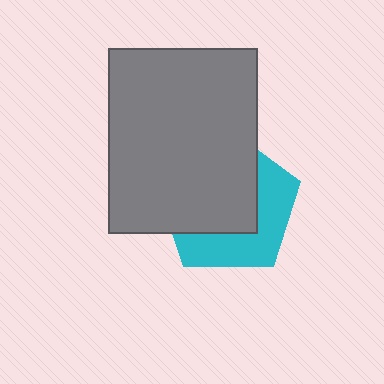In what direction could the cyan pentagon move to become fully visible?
The cyan pentagon could move toward the lower-right. That would shift it out from behind the gray rectangle entirely.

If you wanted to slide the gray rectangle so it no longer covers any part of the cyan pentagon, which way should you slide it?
Slide it toward the upper-left — that is the most direct way to separate the two shapes.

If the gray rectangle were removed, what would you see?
You would see the complete cyan pentagon.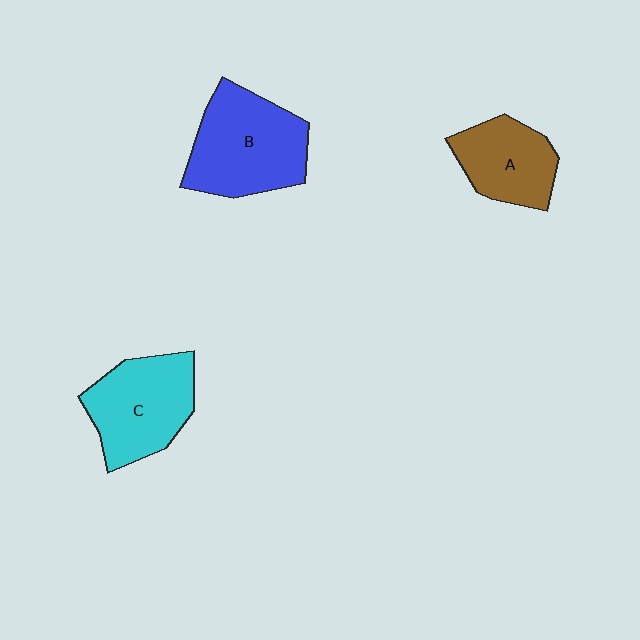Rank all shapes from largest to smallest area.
From largest to smallest: B (blue), C (cyan), A (brown).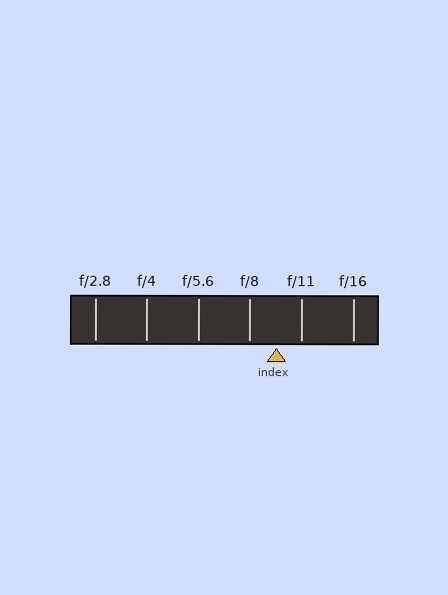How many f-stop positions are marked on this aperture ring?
There are 6 f-stop positions marked.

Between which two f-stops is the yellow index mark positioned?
The index mark is between f/8 and f/11.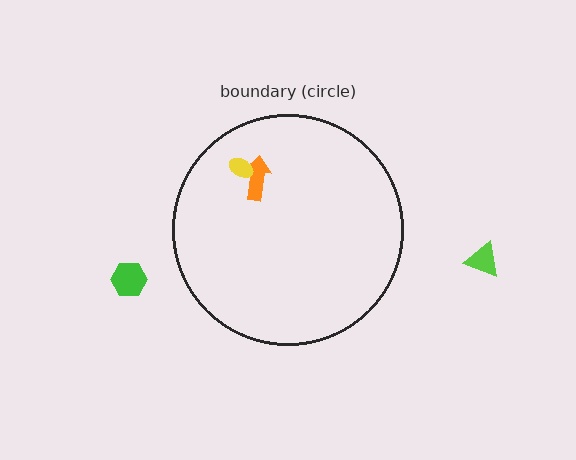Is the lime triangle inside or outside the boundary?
Outside.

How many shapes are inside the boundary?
2 inside, 2 outside.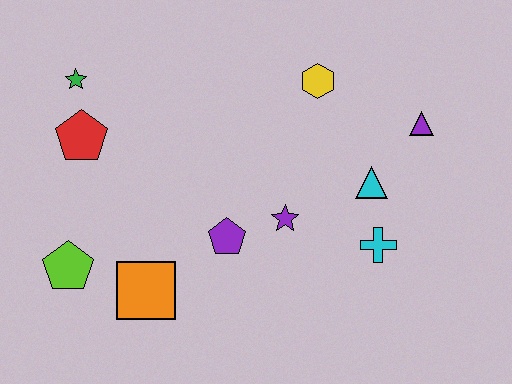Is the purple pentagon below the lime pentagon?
No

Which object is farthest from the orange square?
The purple triangle is farthest from the orange square.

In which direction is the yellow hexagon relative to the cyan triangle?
The yellow hexagon is above the cyan triangle.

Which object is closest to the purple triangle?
The cyan triangle is closest to the purple triangle.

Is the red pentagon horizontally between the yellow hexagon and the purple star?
No